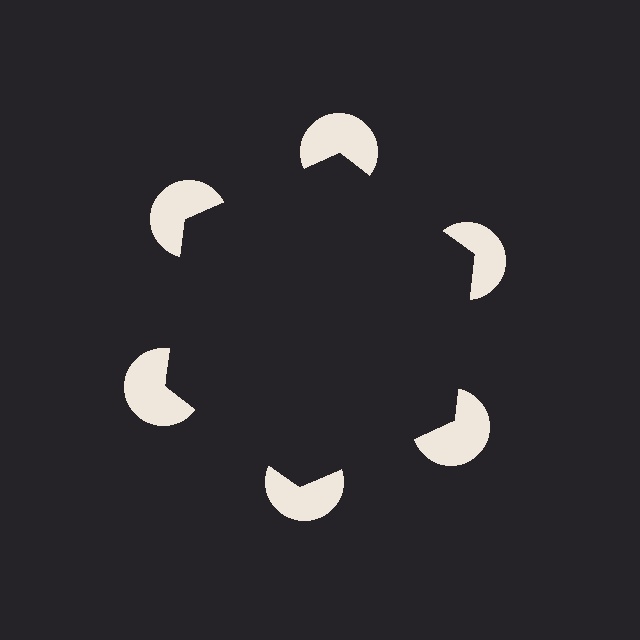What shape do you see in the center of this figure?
An illusory hexagon — its edges are inferred from the aligned wedge cuts in the pac-man discs, not physically drawn.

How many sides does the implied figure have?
6 sides.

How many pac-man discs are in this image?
There are 6 — one at each vertex of the illusory hexagon.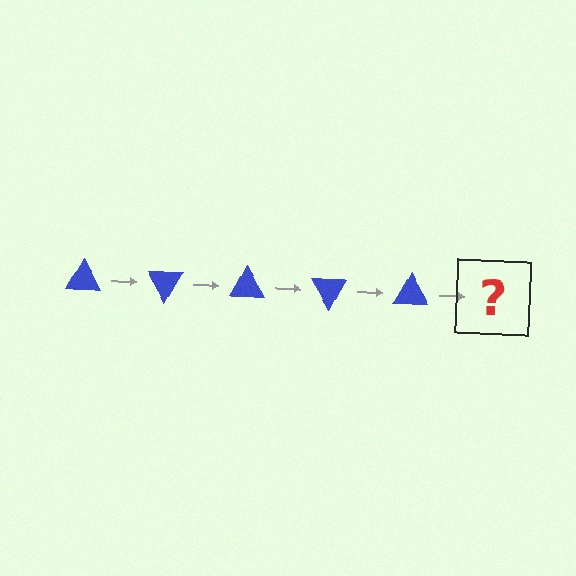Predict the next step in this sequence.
The next step is a blue triangle rotated 300 degrees.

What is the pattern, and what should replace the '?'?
The pattern is that the triangle rotates 60 degrees each step. The '?' should be a blue triangle rotated 300 degrees.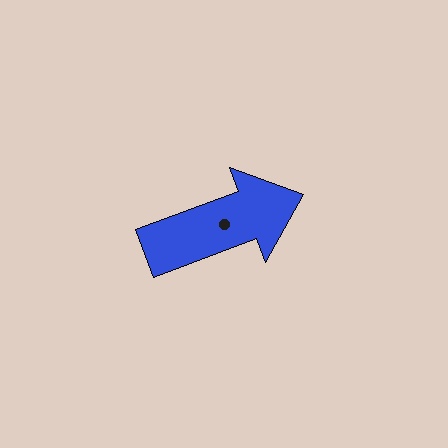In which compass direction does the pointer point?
East.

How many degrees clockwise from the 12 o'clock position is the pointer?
Approximately 69 degrees.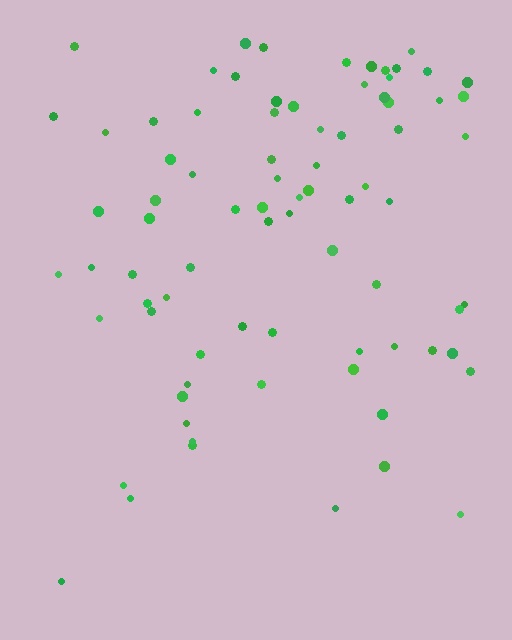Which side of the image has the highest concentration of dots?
The top.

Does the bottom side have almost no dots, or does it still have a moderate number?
Still a moderate number, just noticeably fewer than the top.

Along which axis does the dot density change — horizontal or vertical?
Vertical.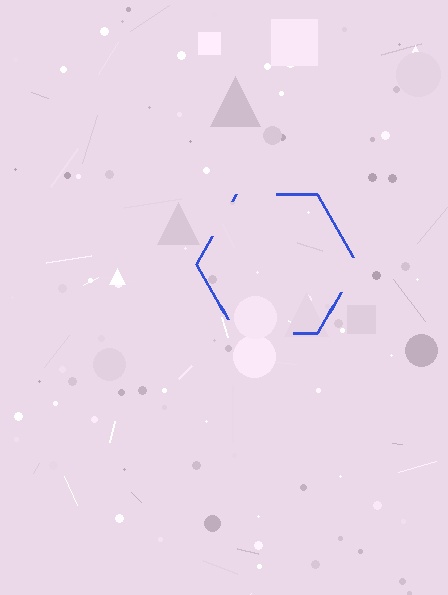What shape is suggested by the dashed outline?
The dashed outline suggests a hexagon.